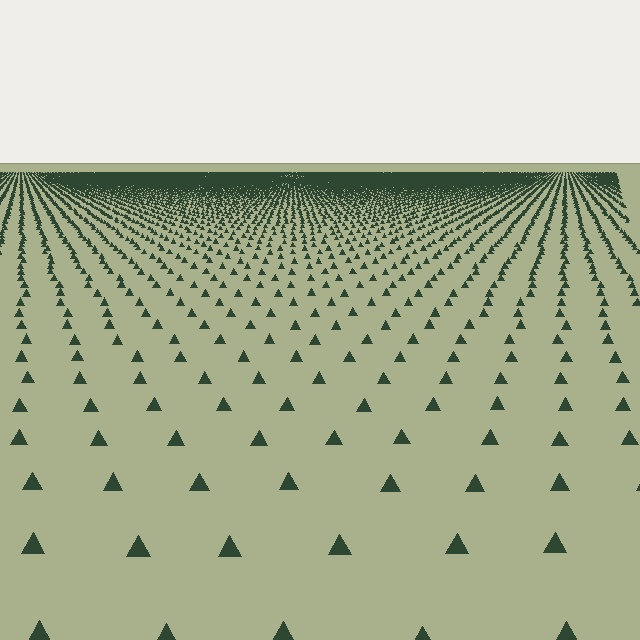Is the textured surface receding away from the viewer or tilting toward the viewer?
The surface is receding away from the viewer. Texture elements get smaller and denser toward the top.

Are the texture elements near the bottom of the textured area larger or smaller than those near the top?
Larger. Near the bottom, elements are closer to the viewer and appear at a bigger on-screen size.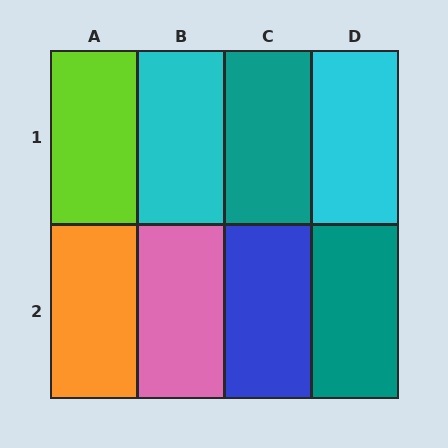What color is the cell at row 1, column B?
Cyan.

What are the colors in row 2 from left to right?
Orange, pink, blue, teal.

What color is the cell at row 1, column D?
Cyan.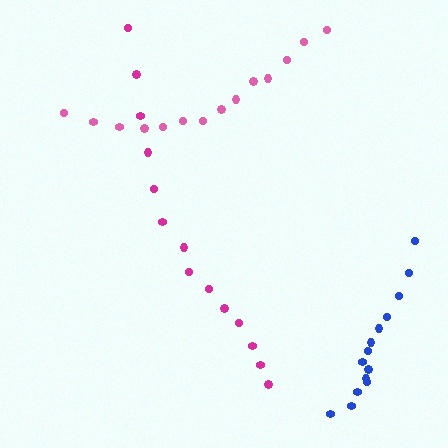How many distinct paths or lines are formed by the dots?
There are 3 distinct paths.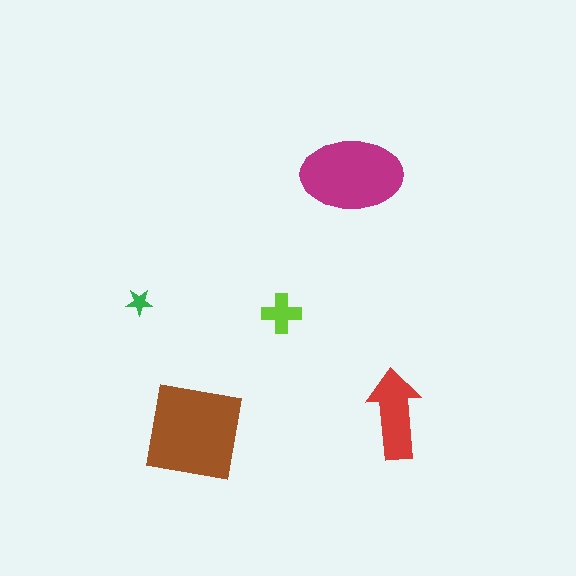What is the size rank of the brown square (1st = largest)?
1st.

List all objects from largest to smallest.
The brown square, the magenta ellipse, the red arrow, the lime cross, the green star.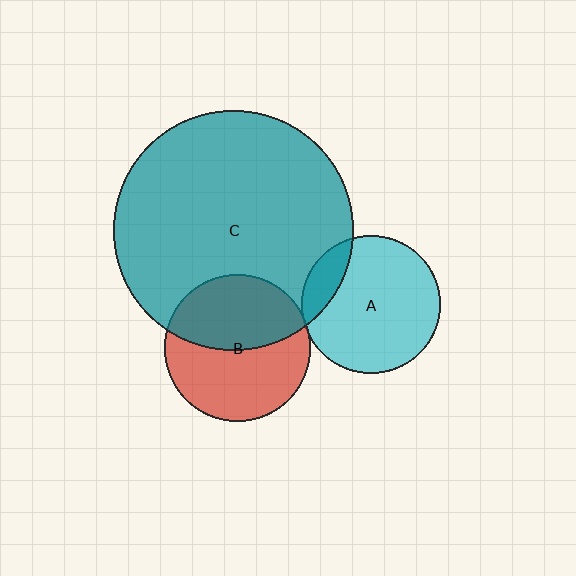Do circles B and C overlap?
Yes.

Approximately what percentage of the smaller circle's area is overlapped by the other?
Approximately 45%.